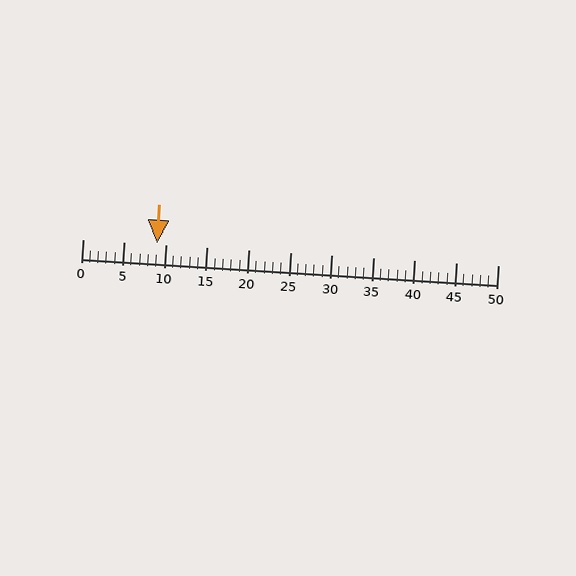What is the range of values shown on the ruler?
The ruler shows values from 0 to 50.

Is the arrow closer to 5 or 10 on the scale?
The arrow is closer to 10.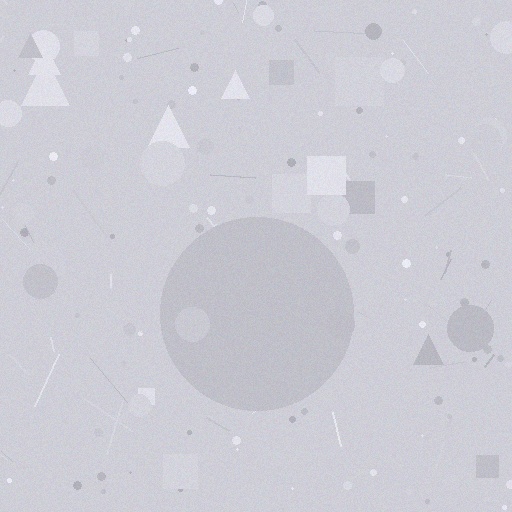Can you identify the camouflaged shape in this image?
The camouflaged shape is a circle.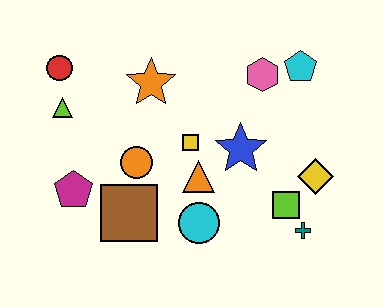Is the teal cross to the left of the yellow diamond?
Yes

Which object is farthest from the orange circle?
The cyan pentagon is farthest from the orange circle.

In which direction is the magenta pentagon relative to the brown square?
The magenta pentagon is to the left of the brown square.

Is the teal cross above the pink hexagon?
No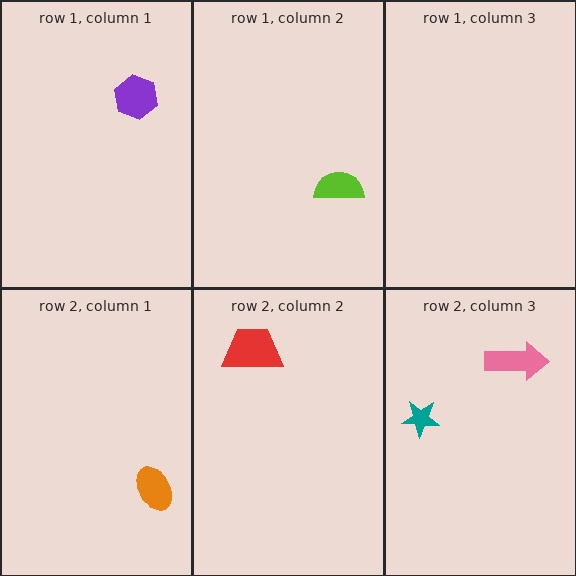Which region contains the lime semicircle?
The row 1, column 2 region.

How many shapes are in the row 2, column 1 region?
1.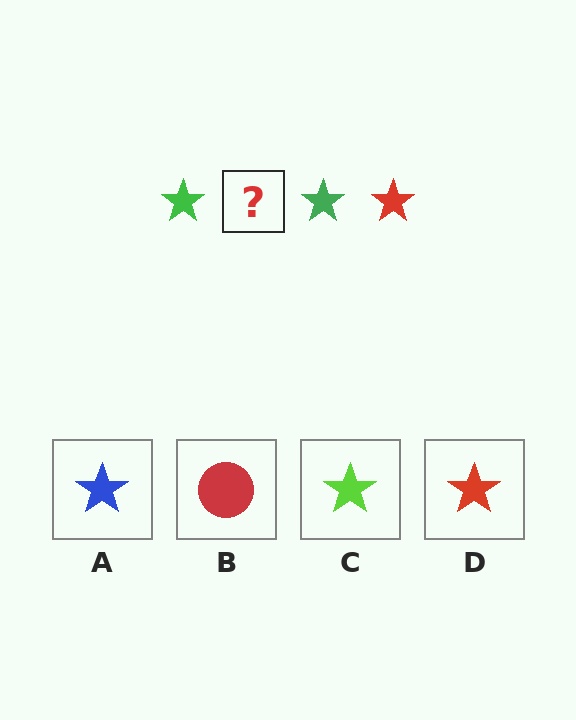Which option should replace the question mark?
Option D.